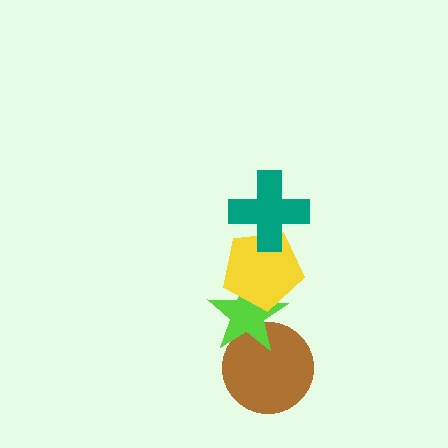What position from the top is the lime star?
The lime star is 3rd from the top.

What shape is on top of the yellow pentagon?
The teal cross is on top of the yellow pentagon.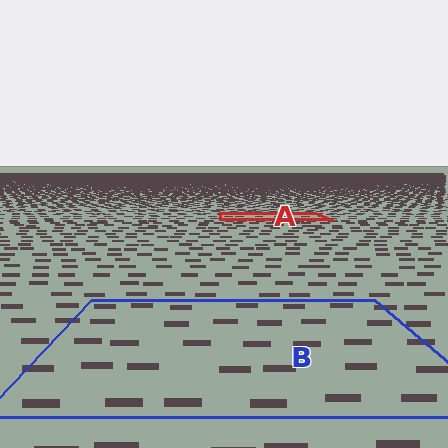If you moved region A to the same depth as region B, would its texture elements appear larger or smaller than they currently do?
They would appear larger. At a closer depth, the same texture elements are projected at a bigger on-screen size.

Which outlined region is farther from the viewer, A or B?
Region A is farther from the viewer — the texture elements inside it appear smaller and more densely packed.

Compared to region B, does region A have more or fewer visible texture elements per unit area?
Region A has more texture elements per unit area — they are packed more densely because it is farther away.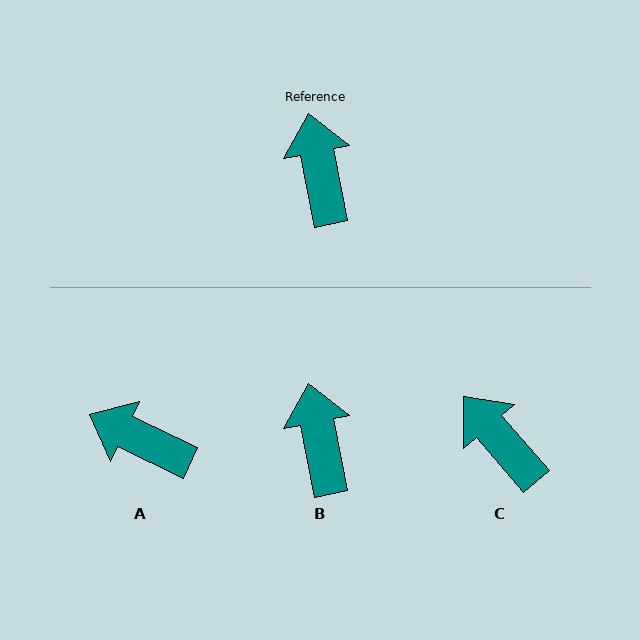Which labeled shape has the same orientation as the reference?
B.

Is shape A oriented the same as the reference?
No, it is off by about 53 degrees.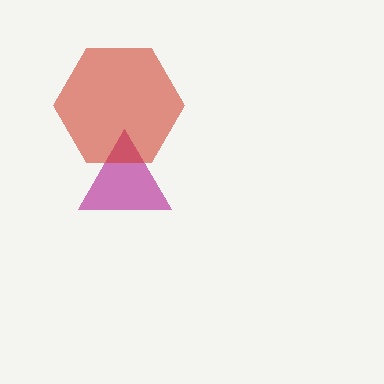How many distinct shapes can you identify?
There are 2 distinct shapes: a magenta triangle, a red hexagon.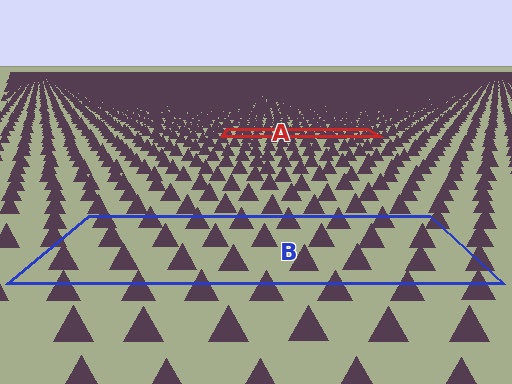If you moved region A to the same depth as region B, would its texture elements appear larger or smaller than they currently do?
They would appear larger. At a closer depth, the same texture elements are projected at a bigger on-screen size.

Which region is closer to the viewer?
Region B is closer. The texture elements there are larger and more spread out.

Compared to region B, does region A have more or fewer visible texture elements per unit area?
Region A has more texture elements per unit area — they are packed more densely because it is farther away.